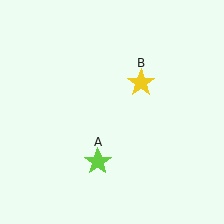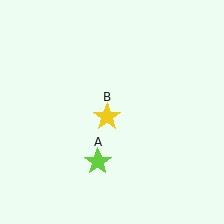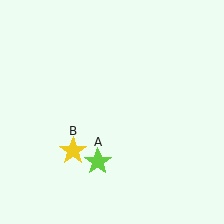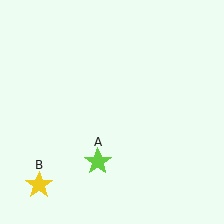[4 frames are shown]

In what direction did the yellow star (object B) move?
The yellow star (object B) moved down and to the left.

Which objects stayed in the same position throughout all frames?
Lime star (object A) remained stationary.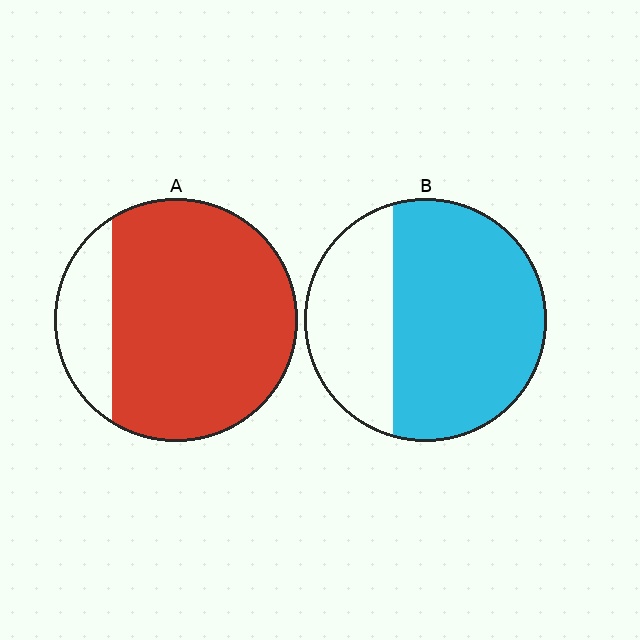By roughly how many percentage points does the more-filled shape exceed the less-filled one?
By roughly 15 percentage points (A over B).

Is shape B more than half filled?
Yes.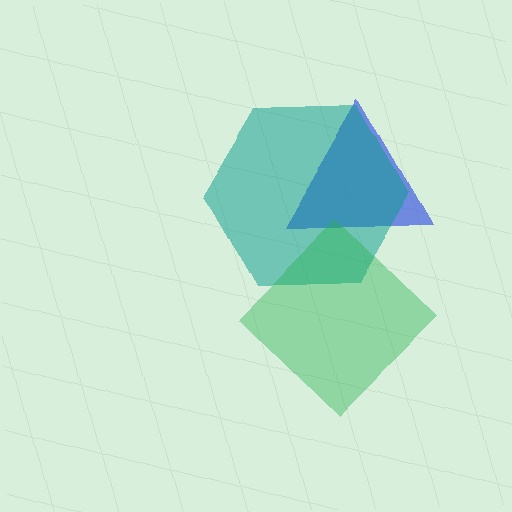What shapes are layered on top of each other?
The layered shapes are: a blue triangle, a teal hexagon, a green diamond.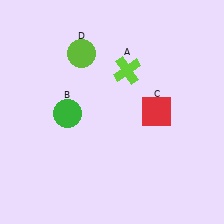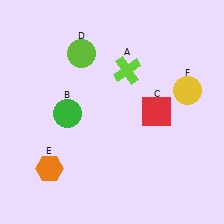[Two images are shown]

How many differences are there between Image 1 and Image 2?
There are 2 differences between the two images.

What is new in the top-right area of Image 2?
A yellow circle (F) was added in the top-right area of Image 2.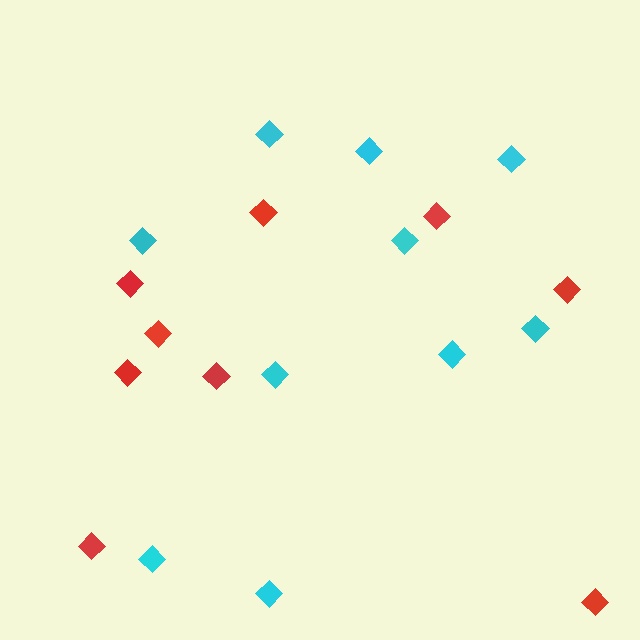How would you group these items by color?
There are 2 groups: one group of red diamonds (9) and one group of cyan diamonds (10).